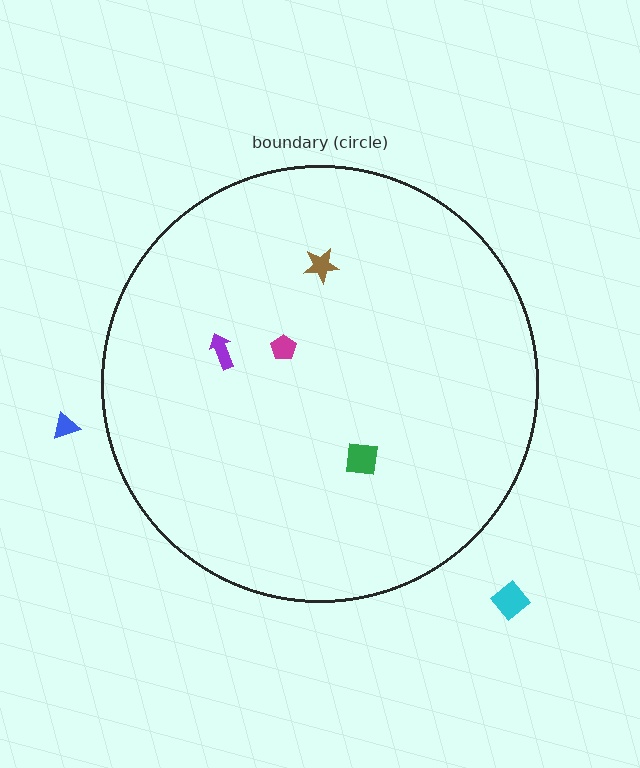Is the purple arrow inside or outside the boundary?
Inside.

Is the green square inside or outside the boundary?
Inside.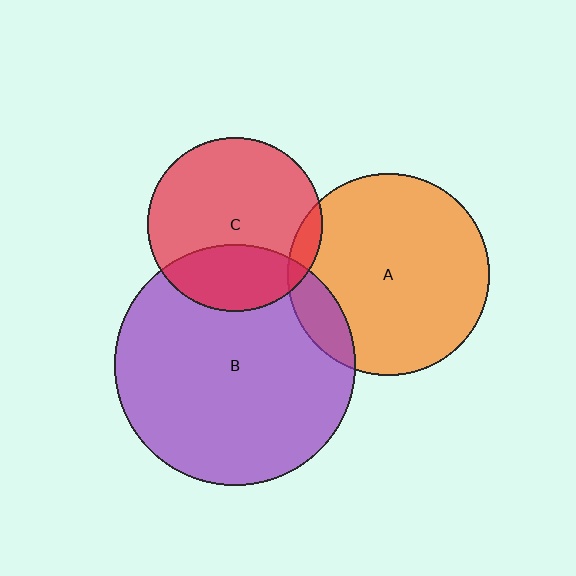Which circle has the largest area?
Circle B (purple).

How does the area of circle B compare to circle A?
Approximately 1.4 times.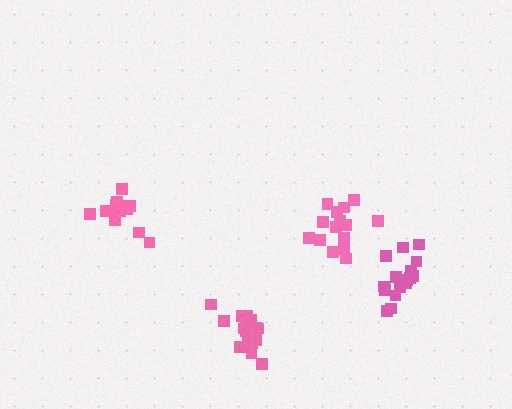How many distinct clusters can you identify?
There are 4 distinct clusters.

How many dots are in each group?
Group 1: 19 dots, Group 2: 16 dots, Group 3: 15 dots, Group 4: 16 dots (66 total).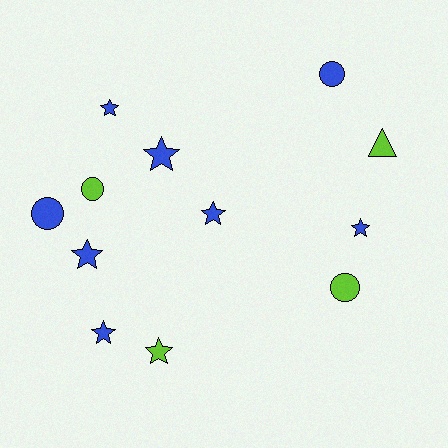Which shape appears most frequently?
Star, with 7 objects.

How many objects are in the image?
There are 12 objects.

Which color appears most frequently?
Blue, with 8 objects.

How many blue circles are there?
There are 2 blue circles.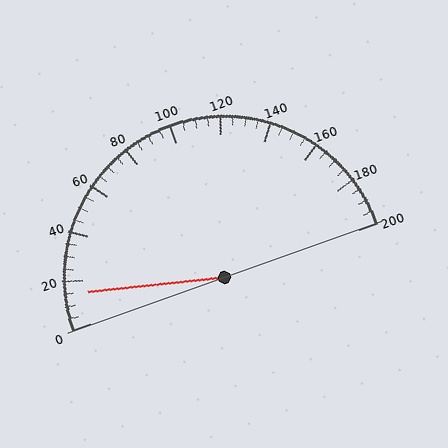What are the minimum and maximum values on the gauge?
The gauge ranges from 0 to 200.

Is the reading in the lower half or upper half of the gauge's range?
The reading is in the lower half of the range (0 to 200).